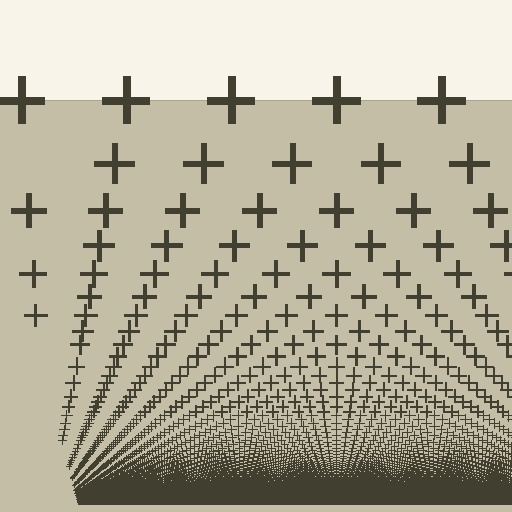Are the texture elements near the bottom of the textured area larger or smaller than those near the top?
Smaller. The gradient is inverted — elements near the bottom are smaller and denser.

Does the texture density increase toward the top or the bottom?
Density increases toward the bottom.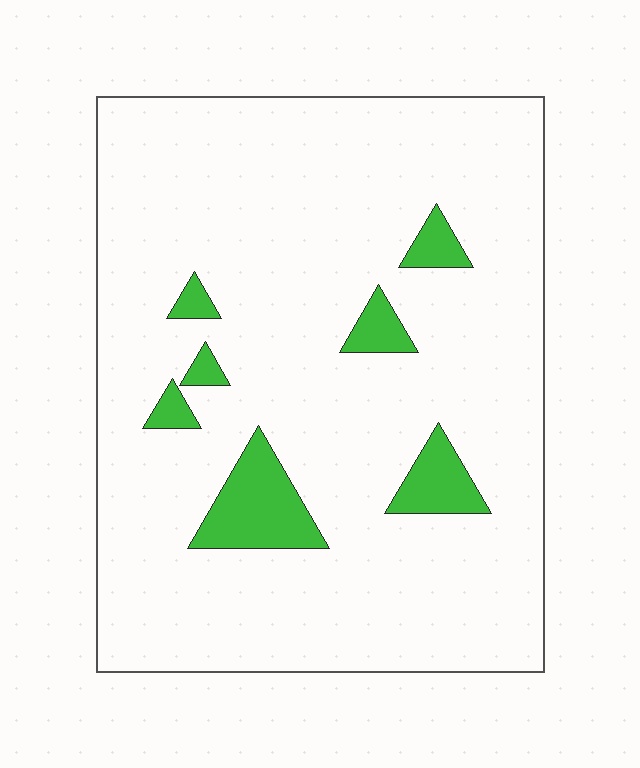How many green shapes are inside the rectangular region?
7.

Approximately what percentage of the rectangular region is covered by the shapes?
Approximately 10%.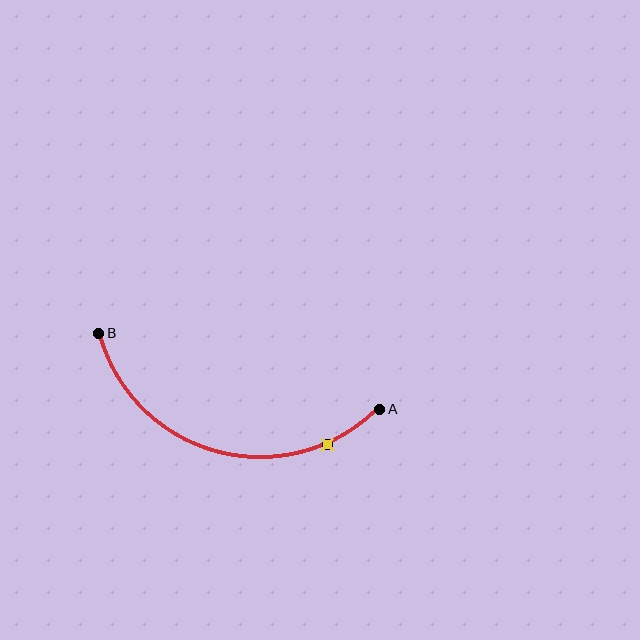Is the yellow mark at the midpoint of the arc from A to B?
No. The yellow mark lies on the arc but is closer to endpoint A. The arc midpoint would be at the point on the curve equidistant along the arc from both A and B.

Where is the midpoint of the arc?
The arc midpoint is the point on the curve farthest from the straight line joining A and B. It sits below that line.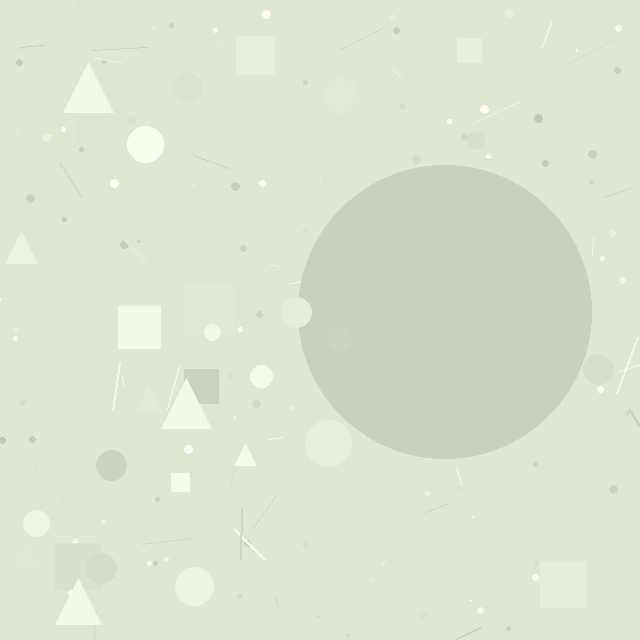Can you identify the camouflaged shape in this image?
The camouflaged shape is a circle.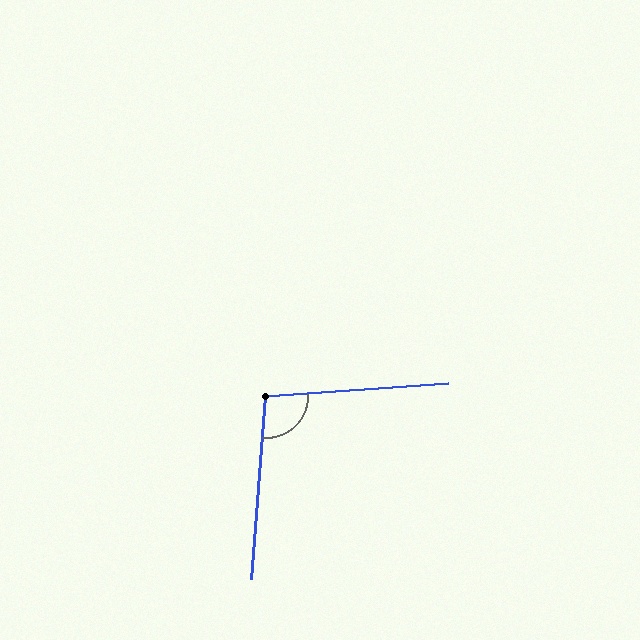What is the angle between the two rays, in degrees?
Approximately 98 degrees.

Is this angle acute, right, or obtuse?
It is obtuse.